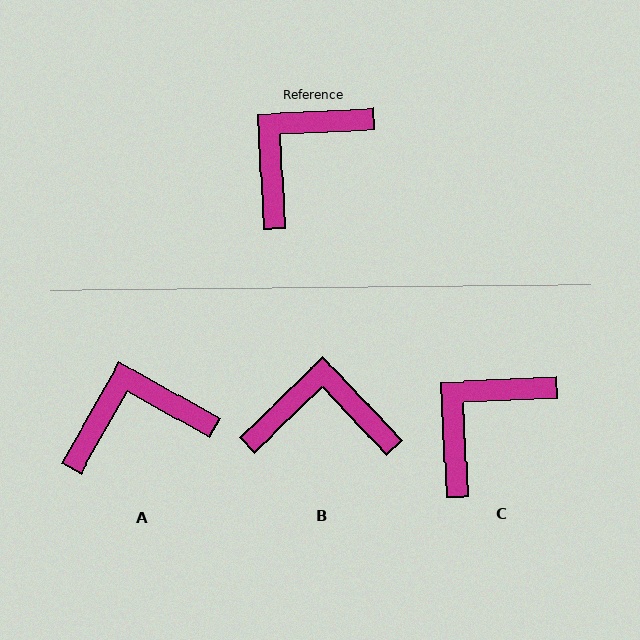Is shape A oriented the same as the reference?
No, it is off by about 32 degrees.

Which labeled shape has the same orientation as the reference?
C.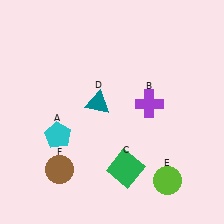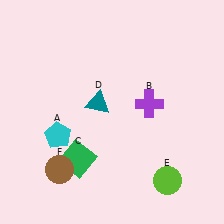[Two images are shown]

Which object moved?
The green square (C) moved left.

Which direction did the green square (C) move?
The green square (C) moved left.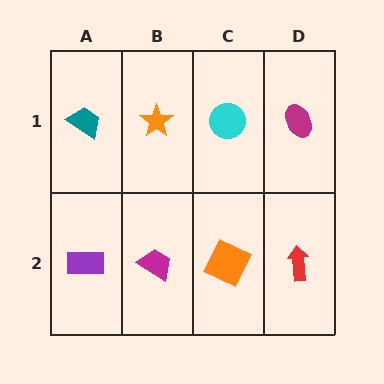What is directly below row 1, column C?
An orange square.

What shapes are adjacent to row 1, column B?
A magenta trapezoid (row 2, column B), a teal trapezoid (row 1, column A), a cyan circle (row 1, column C).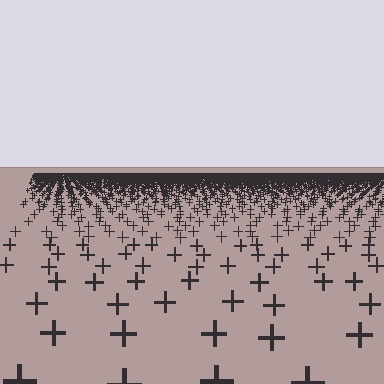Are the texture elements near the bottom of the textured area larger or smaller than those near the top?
Larger. Near the bottom, elements are closer to the viewer and appear at a bigger on-screen size.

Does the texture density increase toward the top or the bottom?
Density increases toward the top.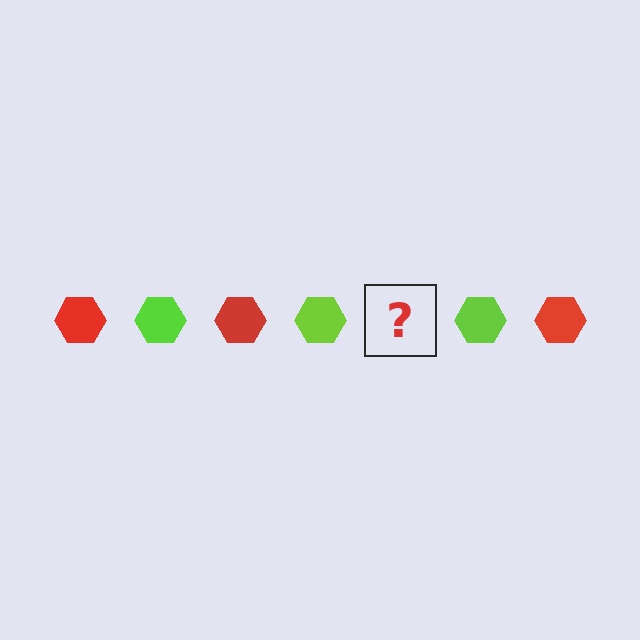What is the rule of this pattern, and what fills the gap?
The rule is that the pattern cycles through red, lime hexagons. The gap should be filled with a red hexagon.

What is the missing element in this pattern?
The missing element is a red hexagon.